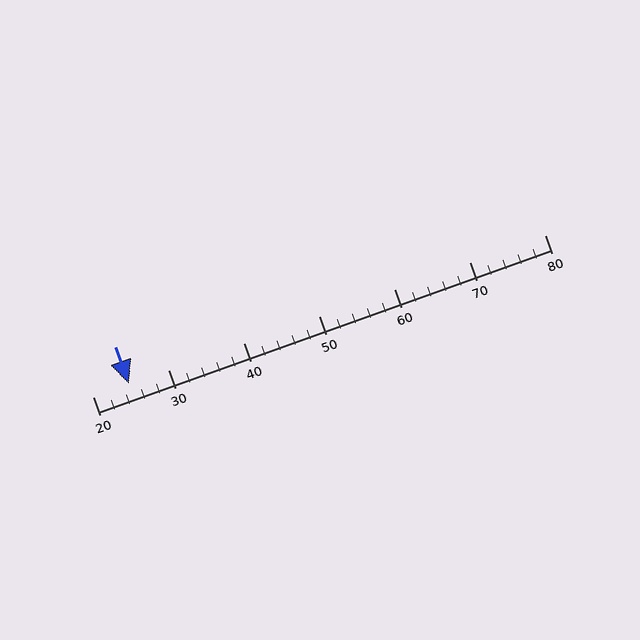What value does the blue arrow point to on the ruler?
The blue arrow points to approximately 25.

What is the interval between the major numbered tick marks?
The major tick marks are spaced 10 units apart.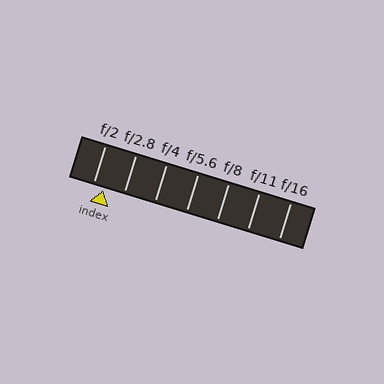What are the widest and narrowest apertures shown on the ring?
The widest aperture shown is f/2 and the narrowest is f/16.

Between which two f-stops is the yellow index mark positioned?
The index mark is between f/2 and f/2.8.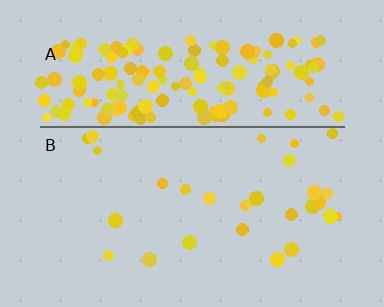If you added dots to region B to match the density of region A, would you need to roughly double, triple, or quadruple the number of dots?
Approximately quadruple.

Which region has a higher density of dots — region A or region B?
A (the top).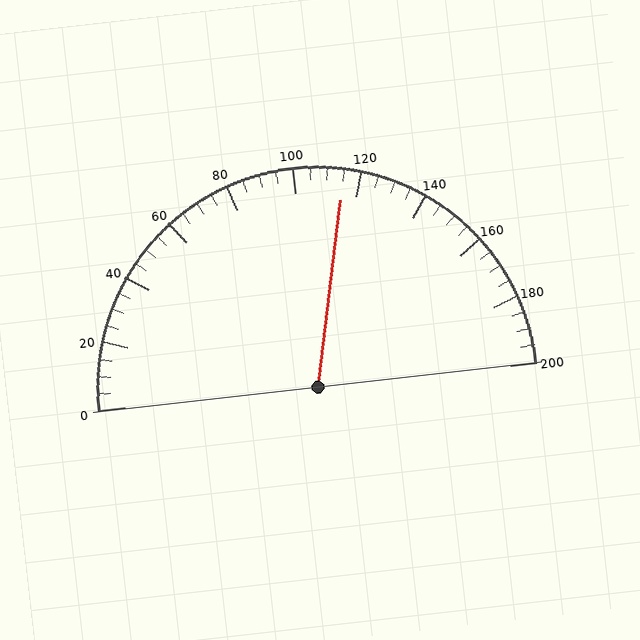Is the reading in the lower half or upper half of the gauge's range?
The reading is in the upper half of the range (0 to 200).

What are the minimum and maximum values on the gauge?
The gauge ranges from 0 to 200.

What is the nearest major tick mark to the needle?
The nearest major tick mark is 120.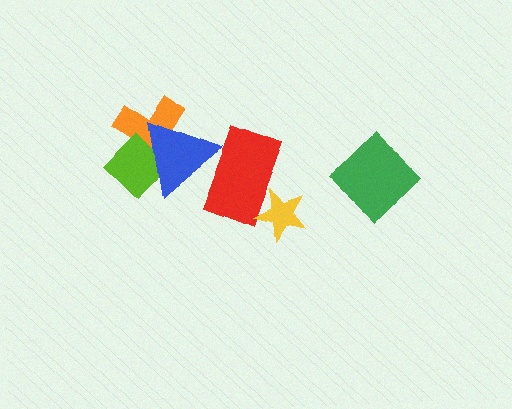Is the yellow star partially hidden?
No, no other shape covers it.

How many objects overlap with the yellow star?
1 object overlaps with the yellow star.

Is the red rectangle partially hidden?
Yes, it is partially covered by another shape.